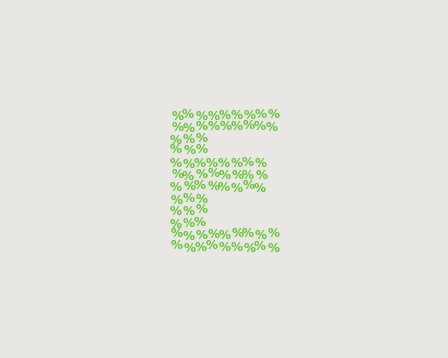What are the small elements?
The small elements are percent signs.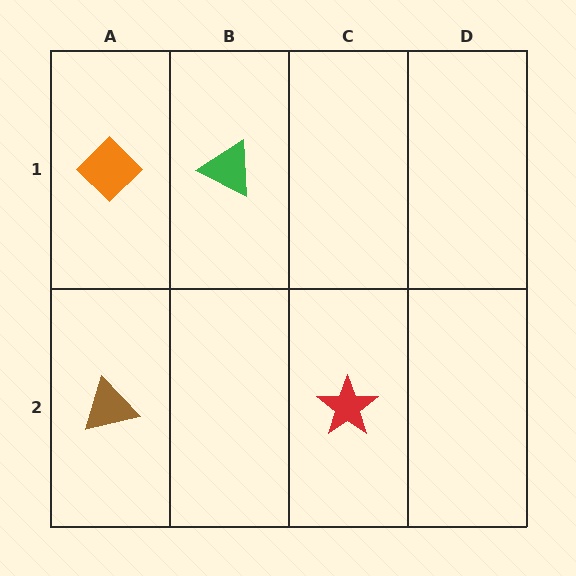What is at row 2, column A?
A brown triangle.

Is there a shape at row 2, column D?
No, that cell is empty.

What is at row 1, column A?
An orange diamond.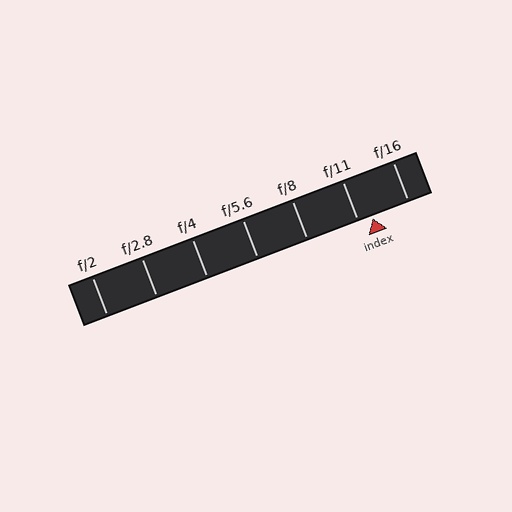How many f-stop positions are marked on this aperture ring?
There are 7 f-stop positions marked.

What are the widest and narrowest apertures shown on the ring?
The widest aperture shown is f/2 and the narrowest is f/16.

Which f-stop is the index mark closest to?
The index mark is closest to f/11.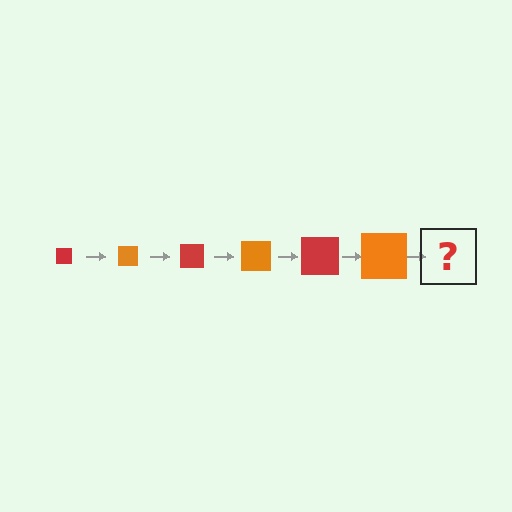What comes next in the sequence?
The next element should be a red square, larger than the previous one.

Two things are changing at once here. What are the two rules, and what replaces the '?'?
The two rules are that the square grows larger each step and the color cycles through red and orange. The '?' should be a red square, larger than the previous one.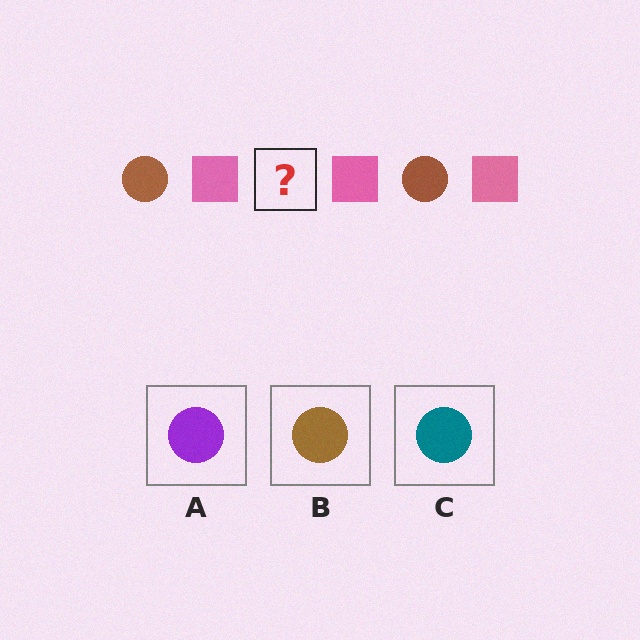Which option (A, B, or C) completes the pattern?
B.